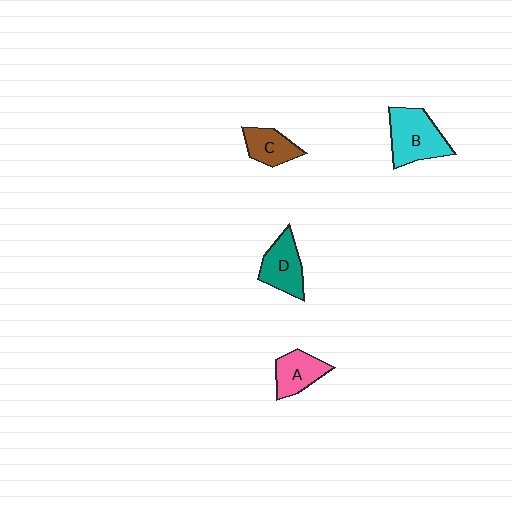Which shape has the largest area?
Shape B (cyan).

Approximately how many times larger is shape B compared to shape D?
Approximately 1.3 times.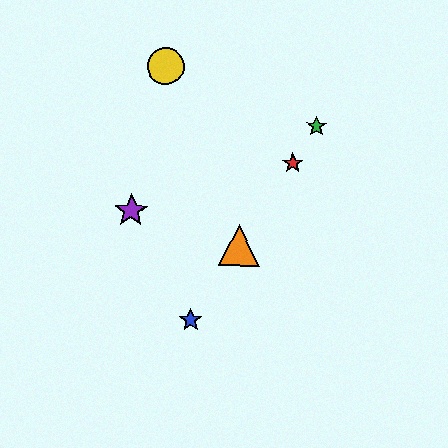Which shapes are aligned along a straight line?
The red star, the blue star, the green star, the orange triangle are aligned along a straight line.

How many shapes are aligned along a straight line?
4 shapes (the red star, the blue star, the green star, the orange triangle) are aligned along a straight line.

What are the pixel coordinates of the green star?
The green star is at (317, 126).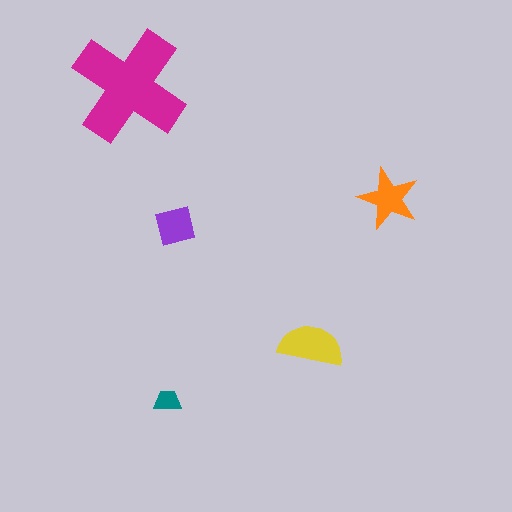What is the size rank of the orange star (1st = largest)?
3rd.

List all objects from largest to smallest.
The magenta cross, the yellow semicircle, the orange star, the purple square, the teal trapezoid.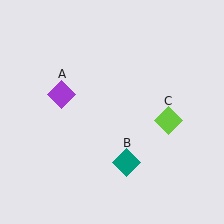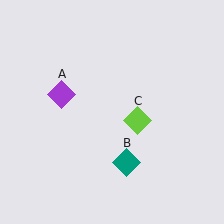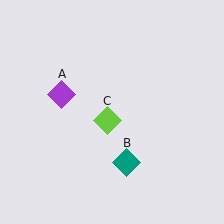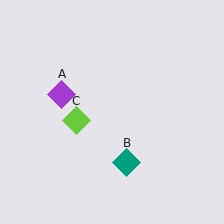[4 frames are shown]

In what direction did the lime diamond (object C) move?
The lime diamond (object C) moved left.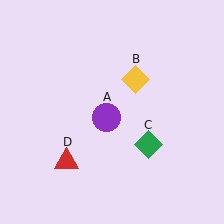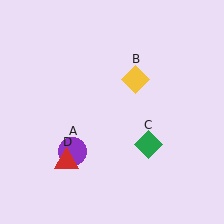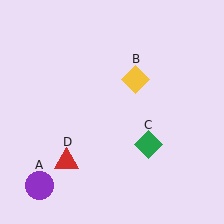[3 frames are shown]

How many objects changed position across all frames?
1 object changed position: purple circle (object A).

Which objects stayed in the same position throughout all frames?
Yellow diamond (object B) and green diamond (object C) and red triangle (object D) remained stationary.